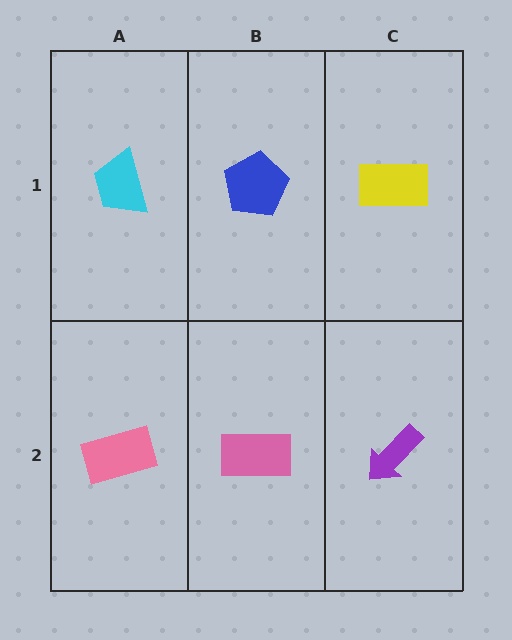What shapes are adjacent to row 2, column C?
A yellow rectangle (row 1, column C), a pink rectangle (row 2, column B).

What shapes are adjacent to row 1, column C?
A purple arrow (row 2, column C), a blue pentagon (row 1, column B).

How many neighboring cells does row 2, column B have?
3.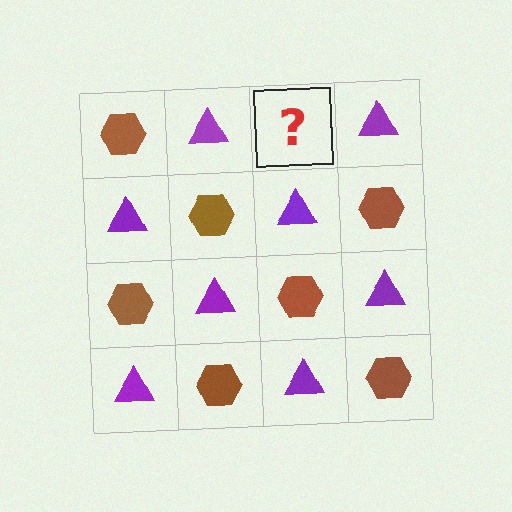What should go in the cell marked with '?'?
The missing cell should contain a brown hexagon.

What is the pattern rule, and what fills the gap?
The rule is that it alternates brown hexagon and purple triangle in a checkerboard pattern. The gap should be filled with a brown hexagon.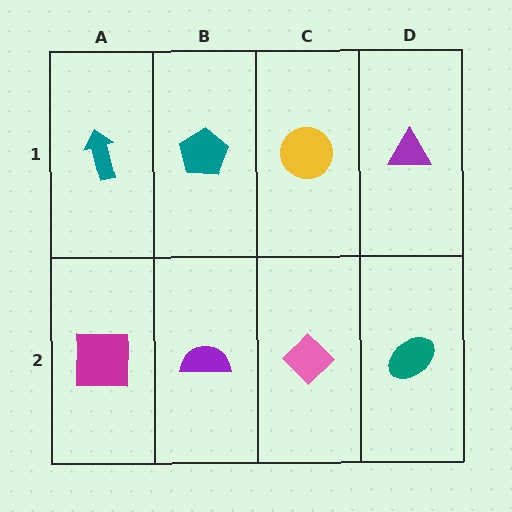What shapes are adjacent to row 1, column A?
A magenta square (row 2, column A), a teal pentagon (row 1, column B).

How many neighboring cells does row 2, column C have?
3.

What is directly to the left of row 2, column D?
A pink diamond.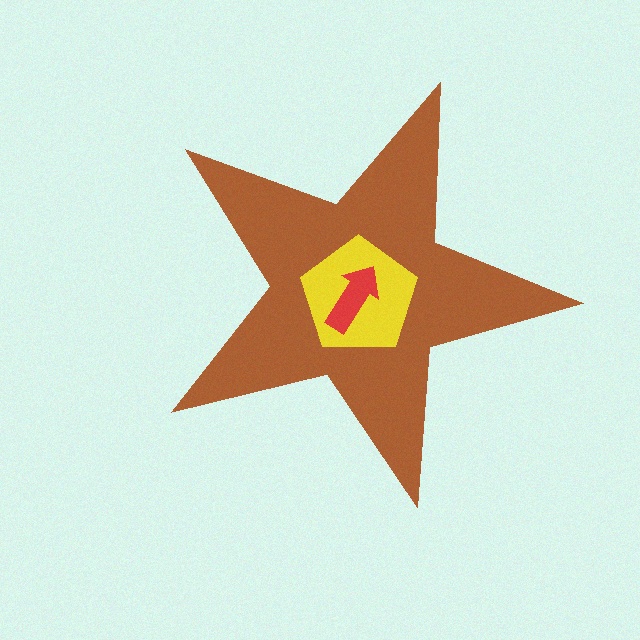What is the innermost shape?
The red arrow.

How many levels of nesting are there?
3.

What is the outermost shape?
The brown star.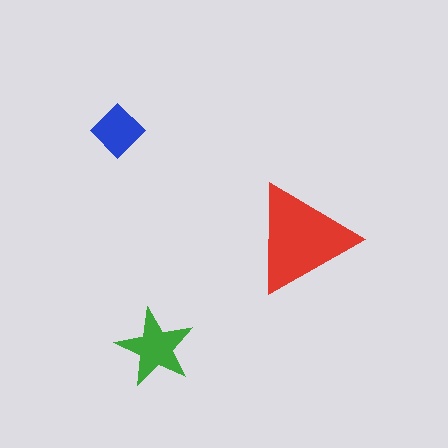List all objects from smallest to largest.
The blue diamond, the green star, the red triangle.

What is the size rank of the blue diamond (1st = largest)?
3rd.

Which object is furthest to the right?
The red triangle is rightmost.